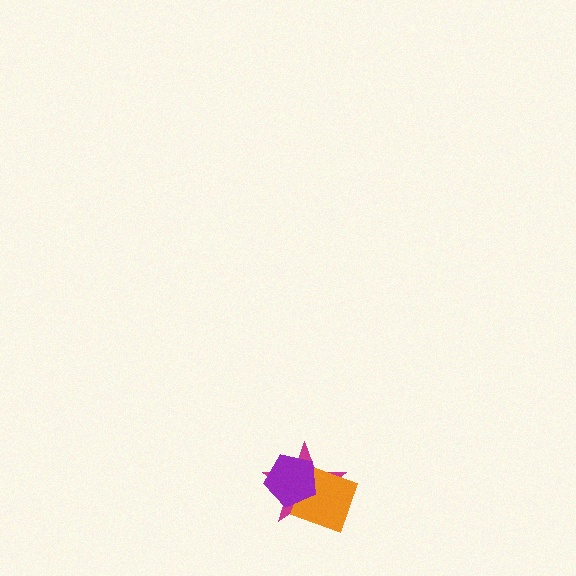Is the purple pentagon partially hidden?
No, no other shape covers it.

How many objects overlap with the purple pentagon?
2 objects overlap with the purple pentagon.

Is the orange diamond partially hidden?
Yes, it is partially covered by another shape.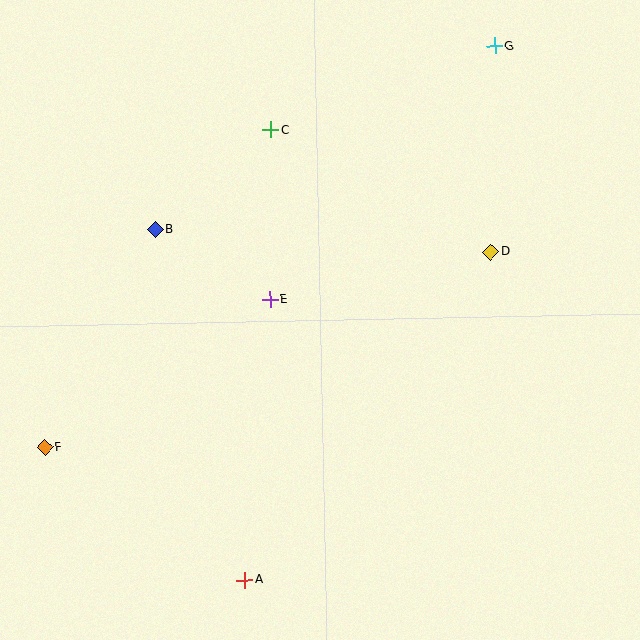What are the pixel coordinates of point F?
Point F is at (45, 447).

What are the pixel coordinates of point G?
Point G is at (495, 46).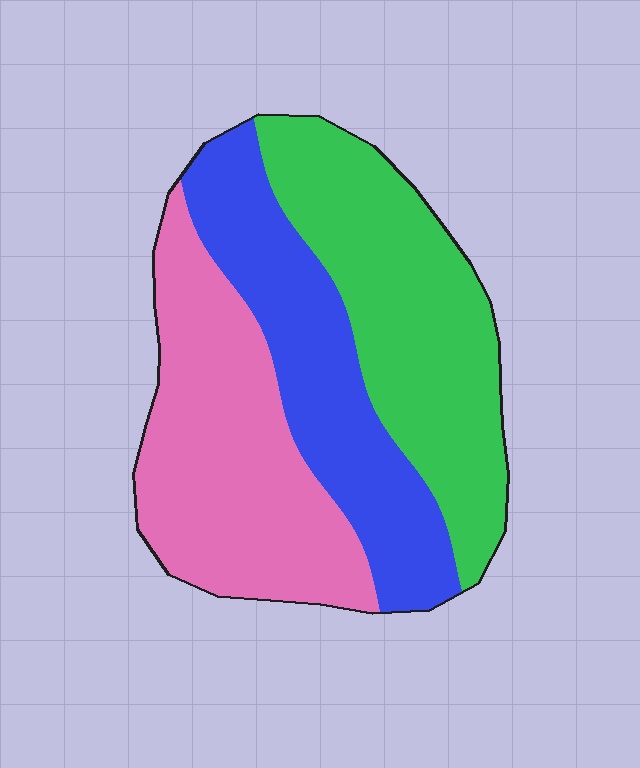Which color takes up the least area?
Blue, at roughly 30%.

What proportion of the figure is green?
Green covers 35% of the figure.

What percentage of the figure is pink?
Pink takes up between a quarter and a half of the figure.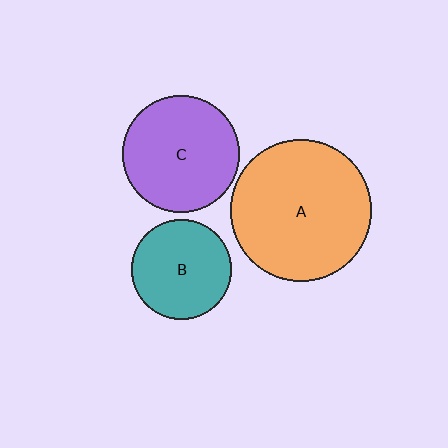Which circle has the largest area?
Circle A (orange).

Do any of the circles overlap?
No, none of the circles overlap.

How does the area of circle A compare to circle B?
Approximately 2.0 times.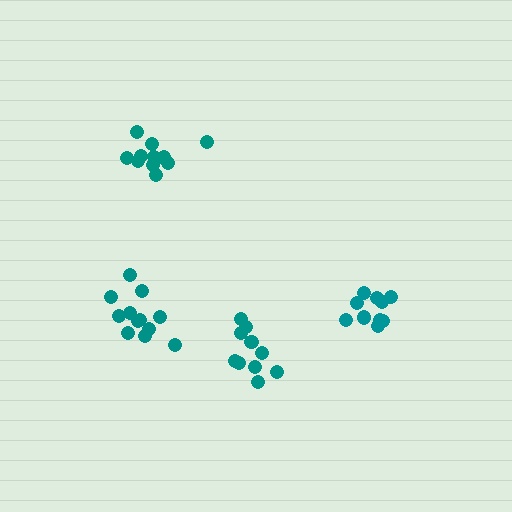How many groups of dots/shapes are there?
There are 4 groups.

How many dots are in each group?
Group 1: 10 dots, Group 2: 11 dots, Group 3: 12 dots, Group 4: 10 dots (43 total).